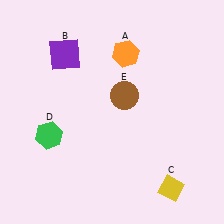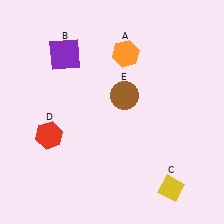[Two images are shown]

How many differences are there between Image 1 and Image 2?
There is 1 difference between the two images.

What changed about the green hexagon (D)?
In Image 1, D is green. In Image 2, it changed to red.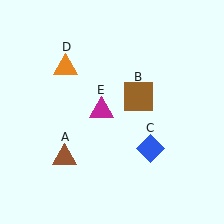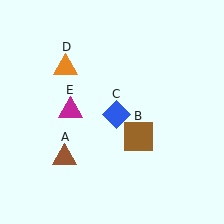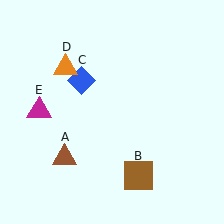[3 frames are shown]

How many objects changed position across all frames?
3 objects changed position: brown square (object B), blue diamond (object C), magenta triangle (object E).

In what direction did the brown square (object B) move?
The brown square (object B) moved down.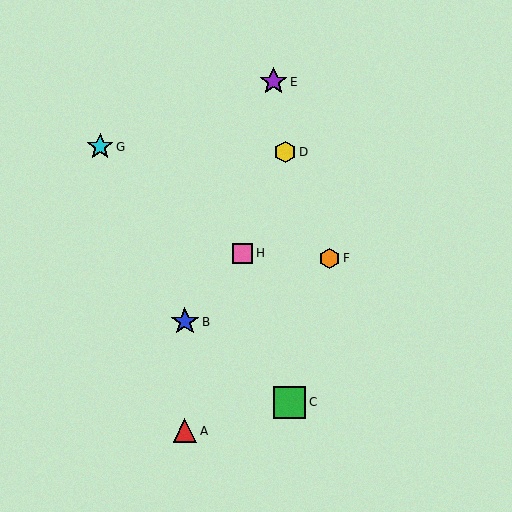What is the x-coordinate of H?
Object H is at x≈243.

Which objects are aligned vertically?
Objects A, B are aligned vertically.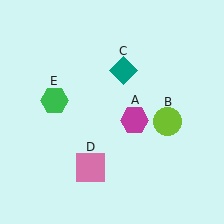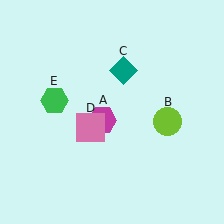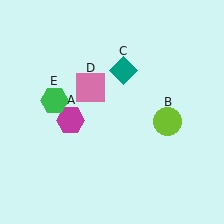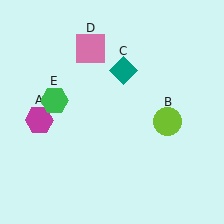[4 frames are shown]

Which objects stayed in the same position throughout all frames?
Lime circle (object B) and teal diamond (object C) and green hexagon (object E) remained stationary.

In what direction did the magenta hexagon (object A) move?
The magenta hexagon (object A) moved left.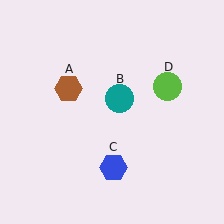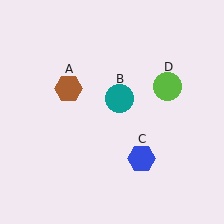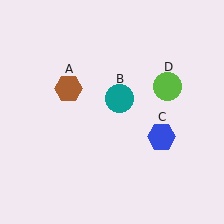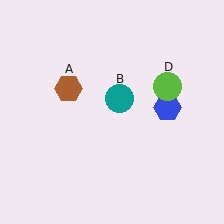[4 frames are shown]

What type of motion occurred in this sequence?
The blue hexagon (object C) rotated counterclockwise around the center of the scene.